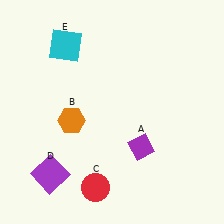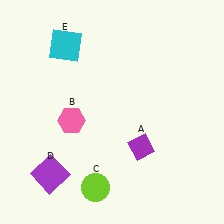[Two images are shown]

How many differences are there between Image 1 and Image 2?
There are 2 differences between the two images.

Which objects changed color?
B changed from orange to pink. C changed from red to lime.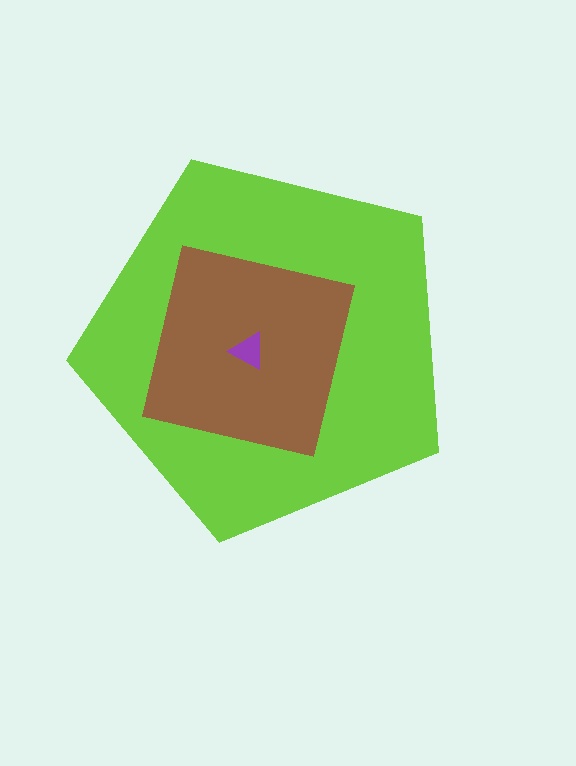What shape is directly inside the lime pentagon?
The brown square.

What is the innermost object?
The purple triangle.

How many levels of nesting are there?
3.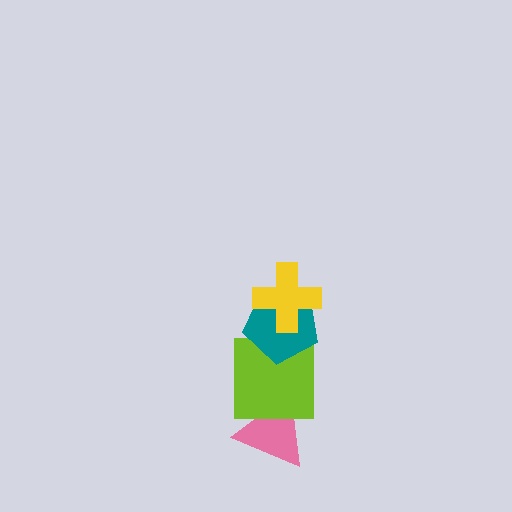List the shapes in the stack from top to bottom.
From top to bottom: the yellow cross, the teal pentagon, the lime square, the pink triangle.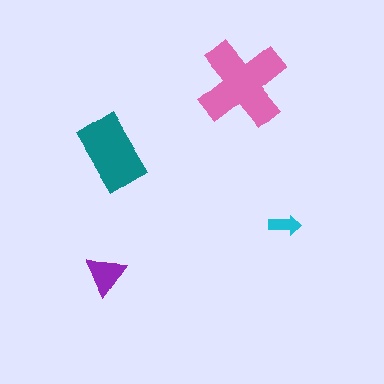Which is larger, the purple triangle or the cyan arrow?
The purple triangle.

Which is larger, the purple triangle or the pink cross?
The pink cross.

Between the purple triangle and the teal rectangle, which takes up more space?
The teal rectangle.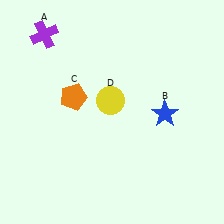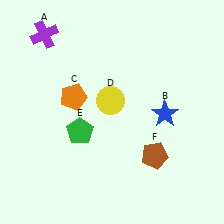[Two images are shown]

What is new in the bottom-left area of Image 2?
A green pentagon (E) was added in the bottom-left area of Image 2.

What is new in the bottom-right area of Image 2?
A brown pentagon (F) was added in the bottom-right area of Image 2.